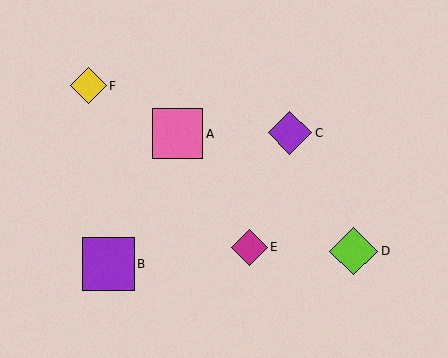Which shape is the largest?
The purple square (labeled B) is the largest.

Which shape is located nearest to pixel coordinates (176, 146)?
The pink square (labeled A) at (178, 134) is nearest to that location.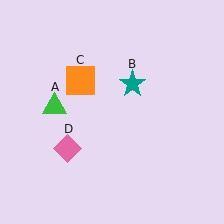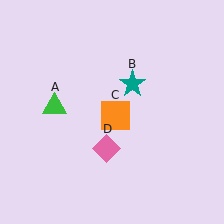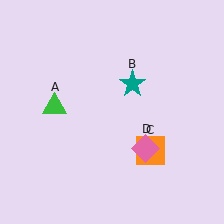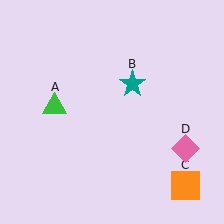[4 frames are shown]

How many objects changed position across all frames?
2 objects changed position: orange square (object C), pink diamond (object D).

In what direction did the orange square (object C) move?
The orange square (object C) moved down and to the right.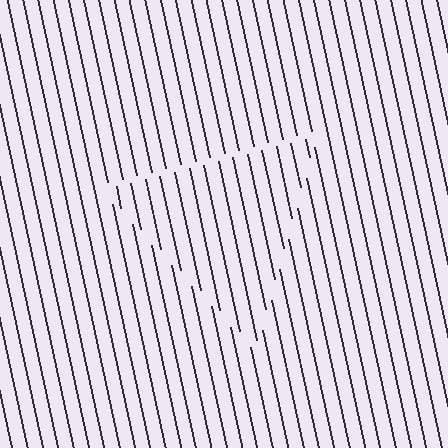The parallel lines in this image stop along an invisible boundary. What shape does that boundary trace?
An illusory triangle. The interior of the shape contains the same grating, shifted by half a period — the contour is defined by the phase discontinuity where line-ends from the inner and outer gratings abut.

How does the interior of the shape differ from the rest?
The interior of the shape contains the same grating, shifted by half a period — the contour is defined by the phase discontinuity where line-ends from the inner and outer gratings abut.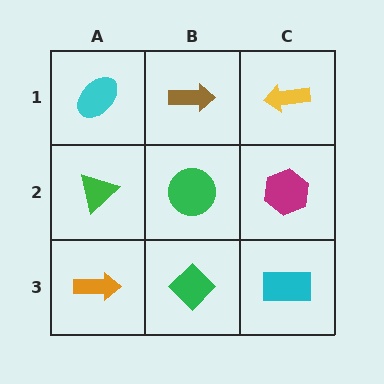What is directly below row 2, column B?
A green diamond.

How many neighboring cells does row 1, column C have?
2.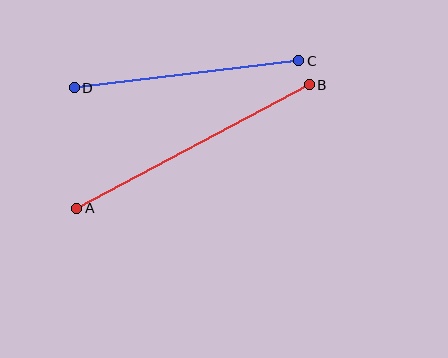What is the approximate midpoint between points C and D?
The midpoint is at approximately (186, 74) pixels.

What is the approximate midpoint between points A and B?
The midpoint is at approximately (193, 146) pixels.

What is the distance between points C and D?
The distance is approximately 226 pixels.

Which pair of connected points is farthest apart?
Points A and B are farthest apart.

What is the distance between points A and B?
The distance is approximately 263 pixels.